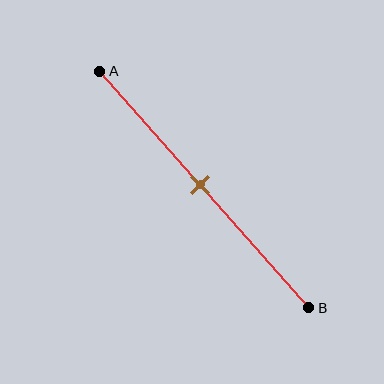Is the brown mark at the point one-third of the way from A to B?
No, the mark is at about 50% from A, not at the 33% one-third point.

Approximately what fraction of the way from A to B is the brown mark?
The brown mark is approximately 50% of the way from A to B.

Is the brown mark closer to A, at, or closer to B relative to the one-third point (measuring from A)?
The brown mark is closer to point B than the one-third point of segment AB.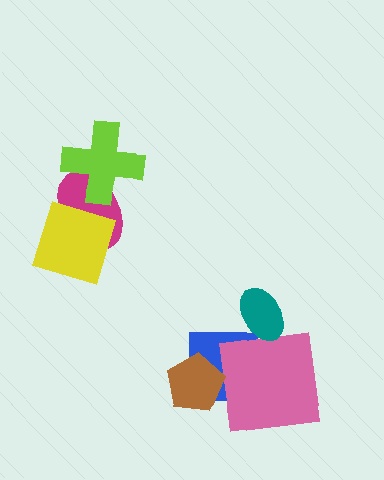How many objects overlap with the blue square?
2 objects overlap with the blue square.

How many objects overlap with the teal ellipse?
0 objects overlap with the teal ellipse.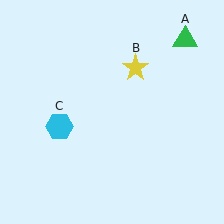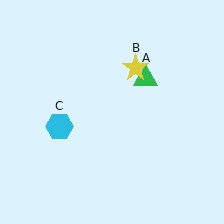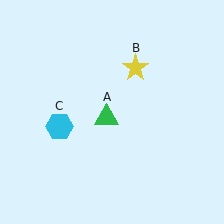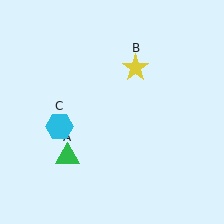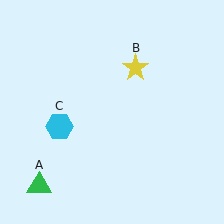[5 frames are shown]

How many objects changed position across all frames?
1 object changed position: green triangle (object A).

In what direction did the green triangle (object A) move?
The green triangle (object A) moved down and to the left.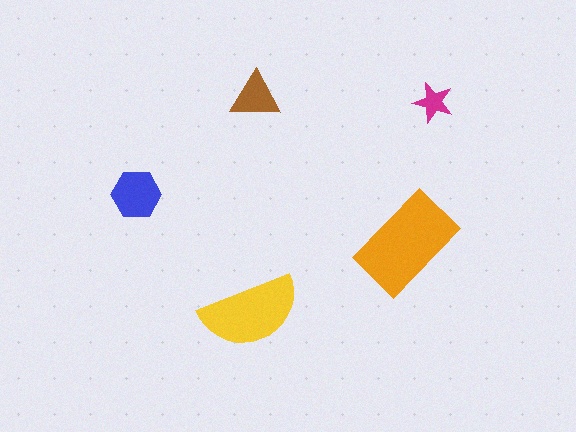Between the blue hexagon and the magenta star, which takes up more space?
The blue hexagon.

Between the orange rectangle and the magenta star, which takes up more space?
The orange rectangle.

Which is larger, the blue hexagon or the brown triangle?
The blue hexagon.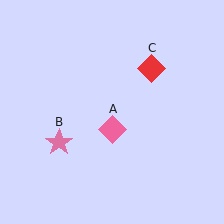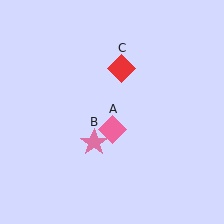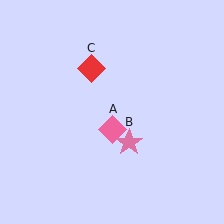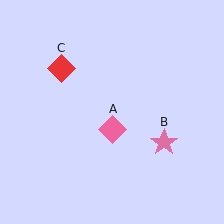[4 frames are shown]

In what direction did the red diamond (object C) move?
The red diamond (object C) moved left.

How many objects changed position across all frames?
2 objects changed position: pink star (object B), red diamond (object C).